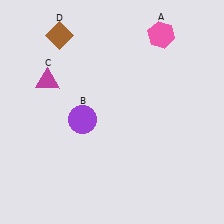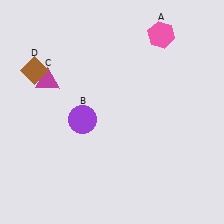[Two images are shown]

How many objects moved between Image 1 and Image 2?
1 object moved between the two images.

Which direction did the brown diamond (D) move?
The brown diamond (D) moved down.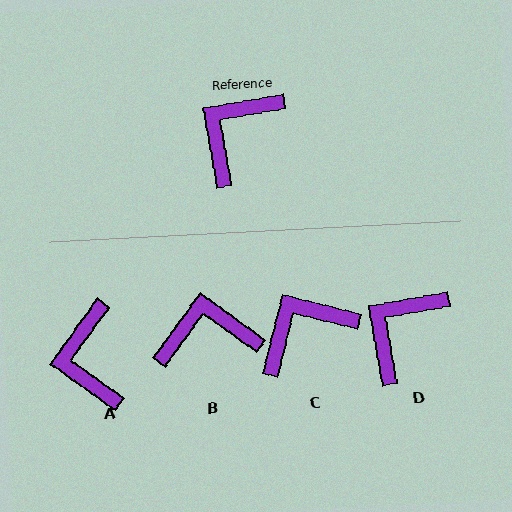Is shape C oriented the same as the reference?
No, it is off by about 24 degrees.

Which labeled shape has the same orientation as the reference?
D.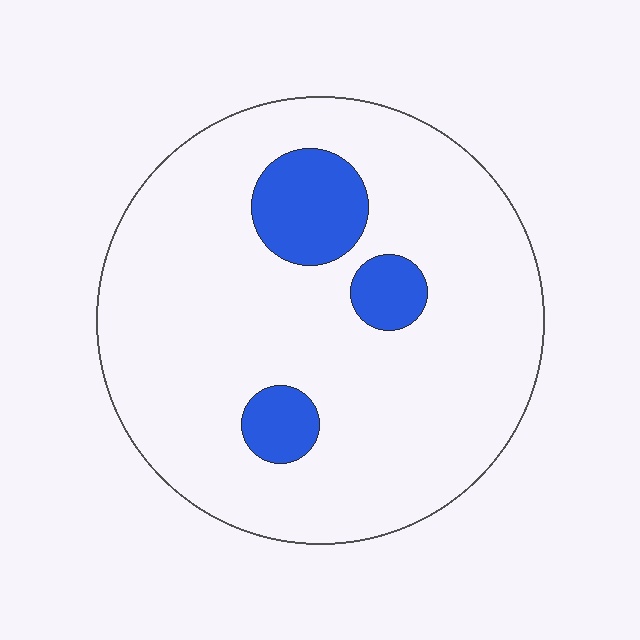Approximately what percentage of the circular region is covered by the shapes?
Approximately 15%.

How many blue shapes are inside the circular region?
3.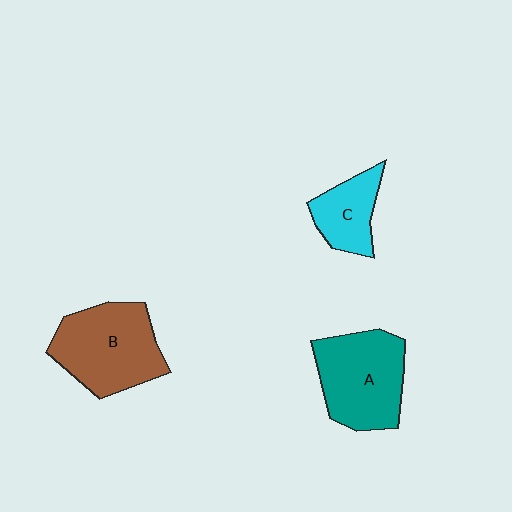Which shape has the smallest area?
Shape C (cyan).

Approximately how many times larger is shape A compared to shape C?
Approximately 1.8 times.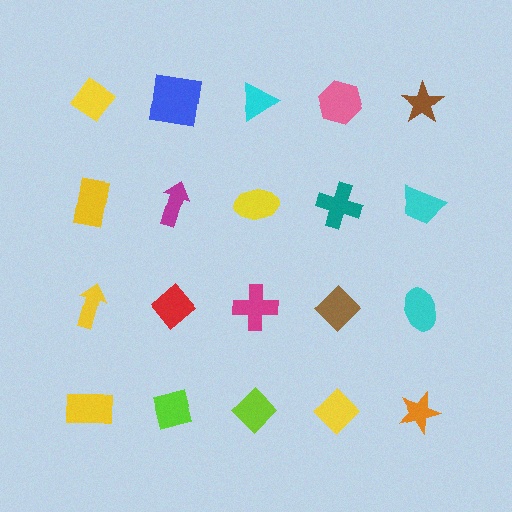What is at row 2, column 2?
A magenta arrow.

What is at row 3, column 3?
A magenta cross.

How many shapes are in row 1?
5 shapes.